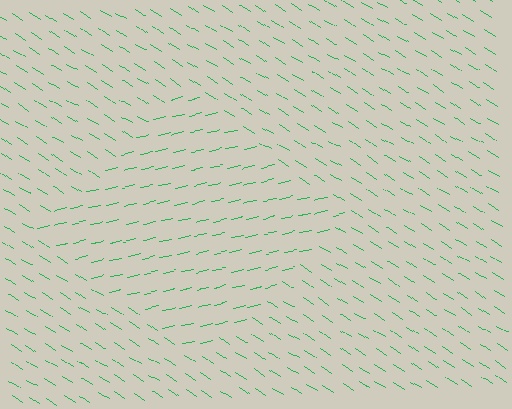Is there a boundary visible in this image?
Yes, there is a texture boundary formed by a change in line orientation.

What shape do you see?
I see a diamond.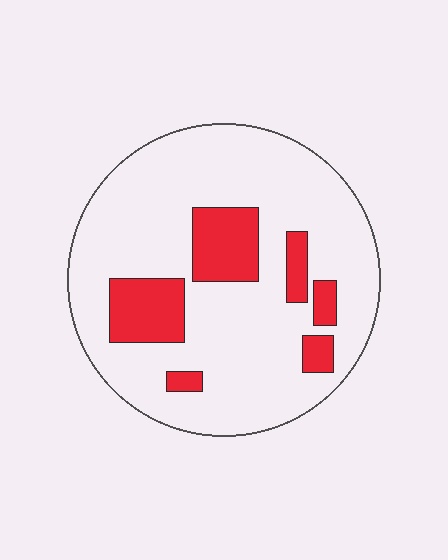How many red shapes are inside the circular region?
6.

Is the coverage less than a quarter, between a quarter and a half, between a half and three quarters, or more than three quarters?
Less than a quarter.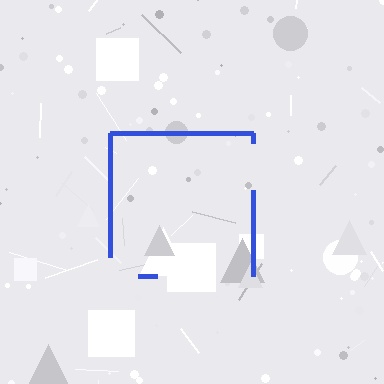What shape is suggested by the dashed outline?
The dashed outline suggests a square.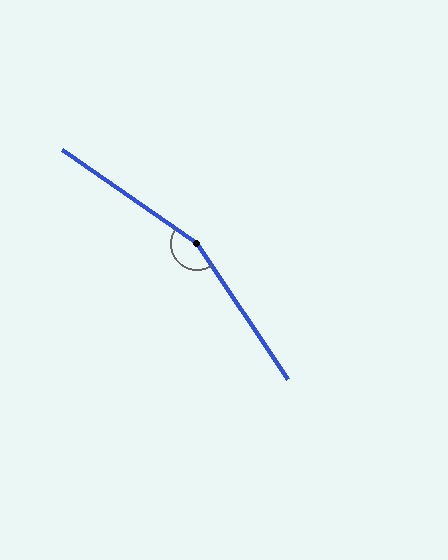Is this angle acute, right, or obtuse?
It is obtuse.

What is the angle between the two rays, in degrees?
Approximately 158 degrees.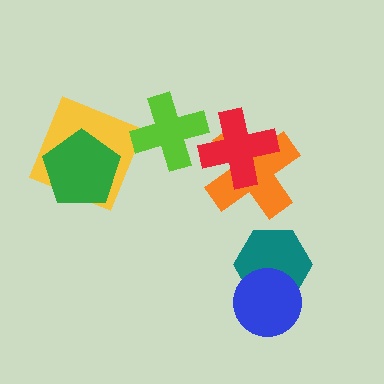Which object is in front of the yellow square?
The green pentagon is in front of the yellow square.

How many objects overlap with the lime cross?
0 objects overlap with the lime cross.